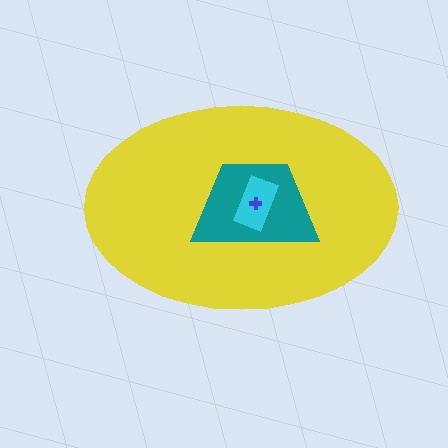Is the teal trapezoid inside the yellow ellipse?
Yes.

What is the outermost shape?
The yellow ellipse.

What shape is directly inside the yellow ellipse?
The teal trapezoid.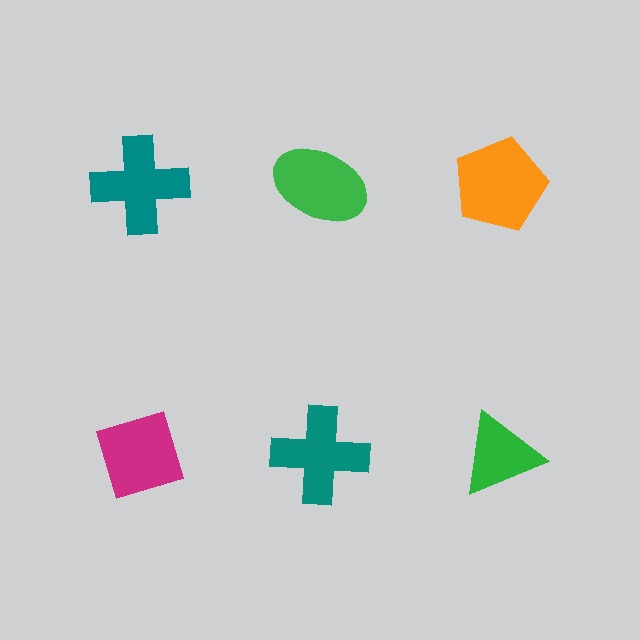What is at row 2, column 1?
A magenta diamond.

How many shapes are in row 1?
3 shapes.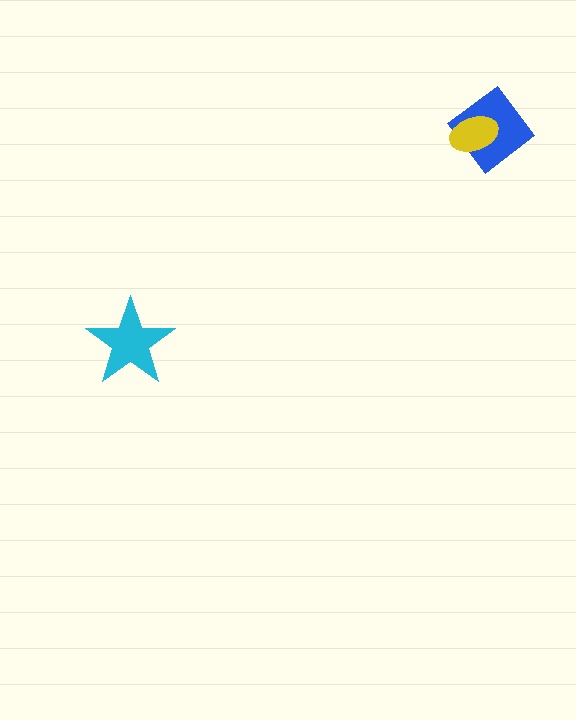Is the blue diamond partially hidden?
Yes, it is partially covered by another shape.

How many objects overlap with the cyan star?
0 objects overlap with the cyan star.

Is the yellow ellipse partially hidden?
No, no other shape covers it.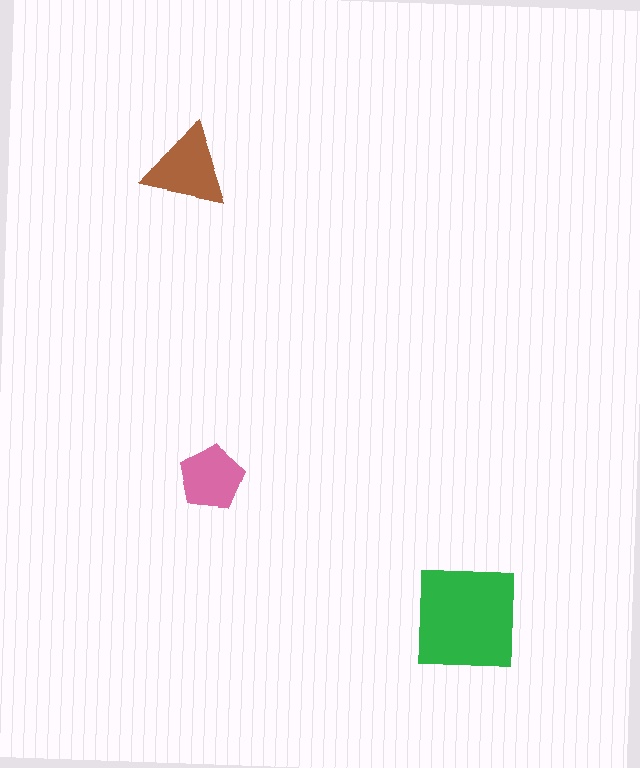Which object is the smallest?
The pink pentagon.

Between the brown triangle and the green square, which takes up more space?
The green square.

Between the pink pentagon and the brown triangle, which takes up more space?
The brown triangle.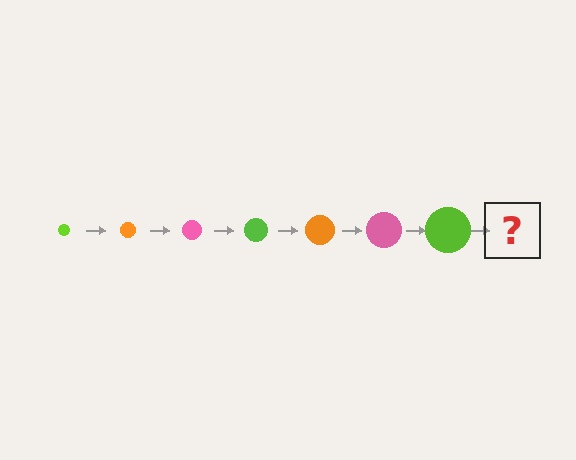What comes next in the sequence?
The next element should be an orange circle, larger than the previous one.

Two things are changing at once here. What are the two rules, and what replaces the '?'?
The two rules are that the circle grows larger each step and the color cycles through lime, orange, and pink. The '?' should be an orange circle, larger than the previous one.